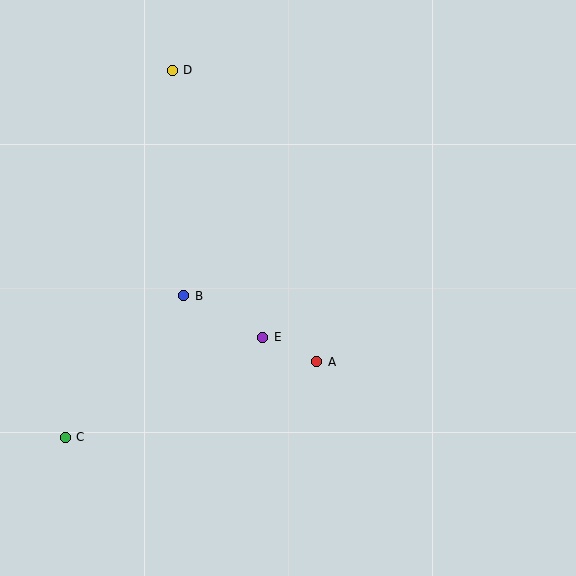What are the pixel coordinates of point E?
Point E is at (263, 337).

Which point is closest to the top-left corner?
Point D is closest to the top-left corner.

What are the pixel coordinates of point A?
Point A is at (317, 362).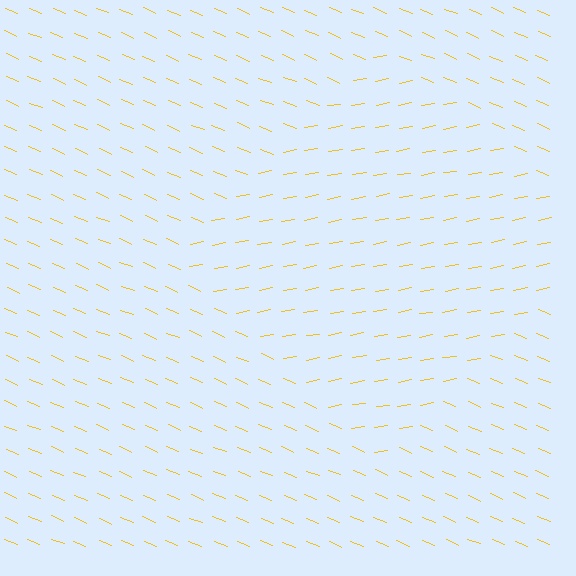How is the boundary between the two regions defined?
The boundary is defined purely by a change in line orientation (approximately 33 degrees difference). All lines are the same color and thickness.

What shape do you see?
I see a diamond.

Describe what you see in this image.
The image is filled with small yellow line segments. A diamond region in the image has lines oriented differently from the surrounding lines, creating a visible texture boundary.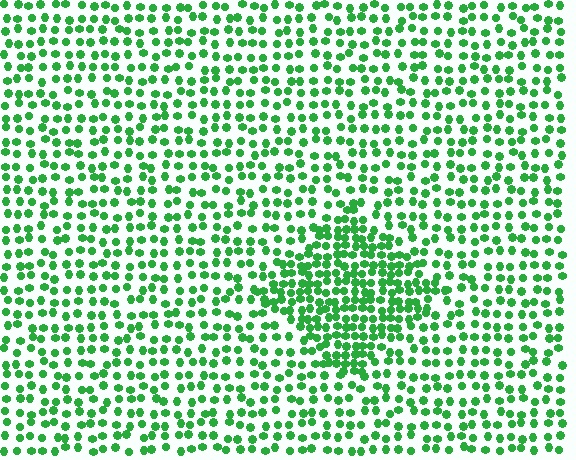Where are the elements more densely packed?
The elements are more densely packed inside the diamond boundary.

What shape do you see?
I see a diamond.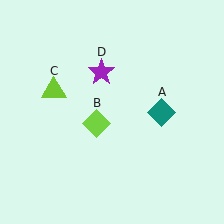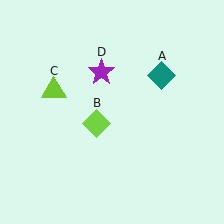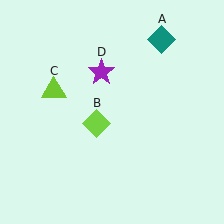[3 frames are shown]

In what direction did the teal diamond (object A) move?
The teal diamond (object A) moved up.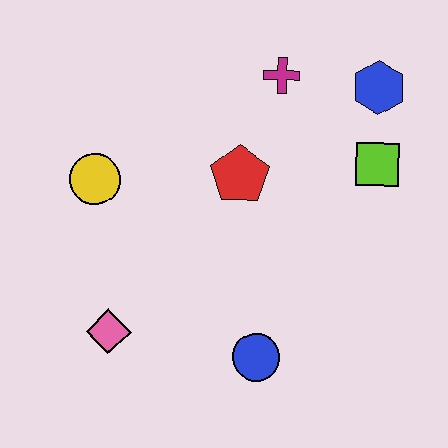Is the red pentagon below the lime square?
Yes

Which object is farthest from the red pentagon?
The pink diamond is farthest from the red pentagon.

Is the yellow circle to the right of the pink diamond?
No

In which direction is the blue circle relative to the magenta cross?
The blue circle is below the magenta cross.